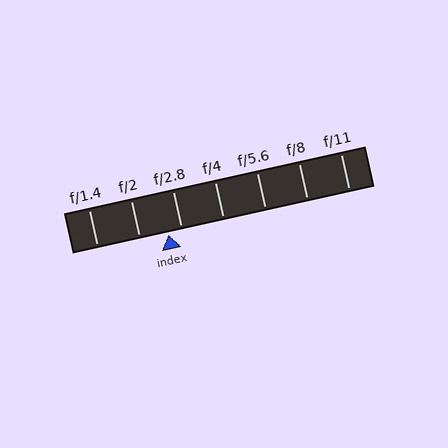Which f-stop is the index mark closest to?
The index mark is closest to f/2.8.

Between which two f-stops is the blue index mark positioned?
The index mark is between f/2 and f/2.8.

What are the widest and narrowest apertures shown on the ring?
The widest aperture shown is f/1.4 and the narrowest is f/11.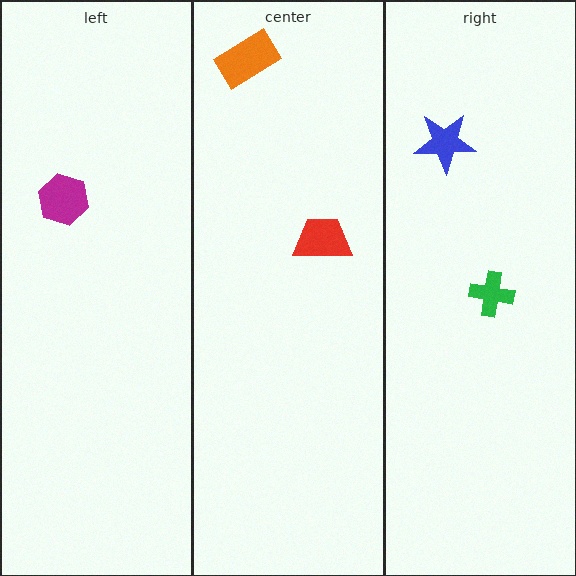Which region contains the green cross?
The right region.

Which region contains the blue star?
The right region.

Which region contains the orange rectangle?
The center region.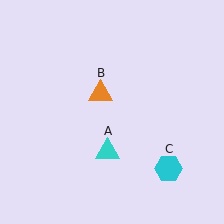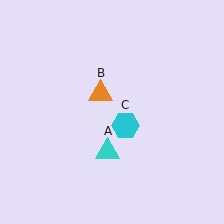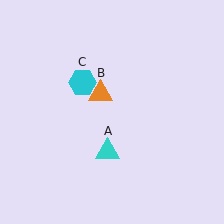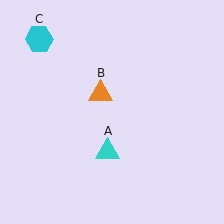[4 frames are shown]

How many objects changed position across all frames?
1 object changed position: cyan hexagon (object C).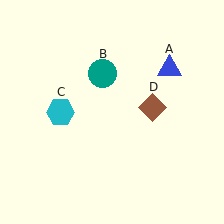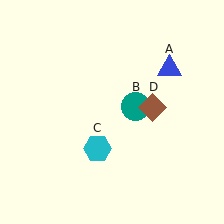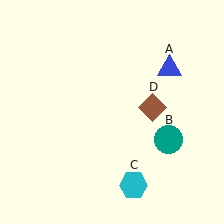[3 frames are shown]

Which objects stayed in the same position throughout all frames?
Blue triangle (object A) and brown diamond (object D) remained stationary.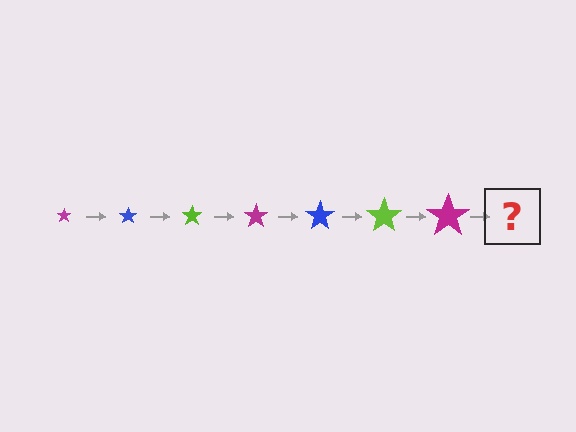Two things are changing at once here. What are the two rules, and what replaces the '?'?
The two rules are that the star grows larger each step and the color cycles through magenta, blue, and lime. The '?' should be a blue star, larger than the previous one.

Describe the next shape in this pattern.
It should be a blue star, larger than the previous one.